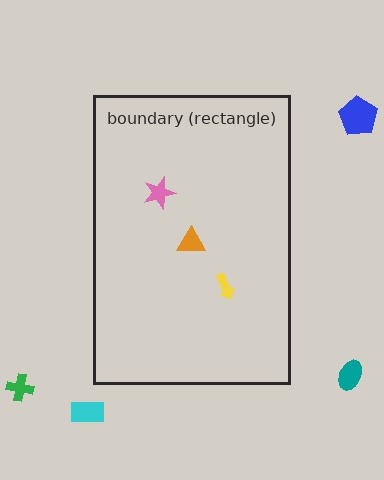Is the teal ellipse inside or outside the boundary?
Outside.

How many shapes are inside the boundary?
3 inside, 4 outside.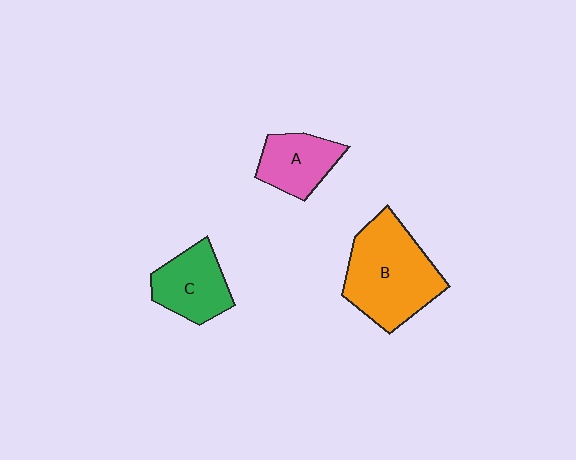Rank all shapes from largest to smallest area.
From largest to smallest: B (orange), C (green), A (pink).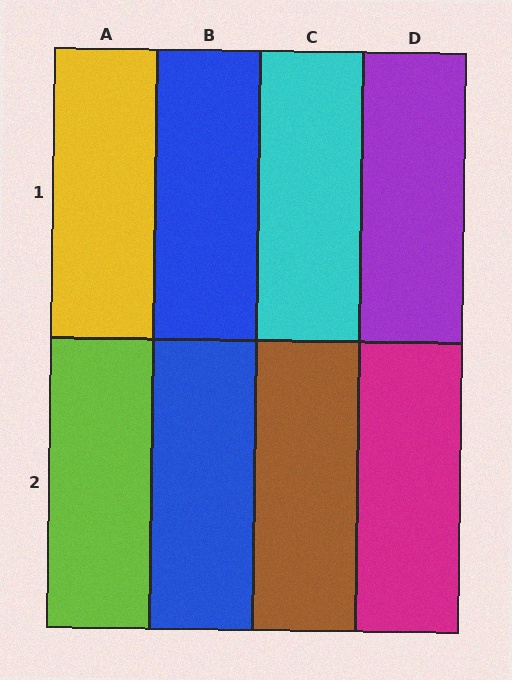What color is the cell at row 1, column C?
Cyan.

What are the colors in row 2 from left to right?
Lime, blue, brown, magenta.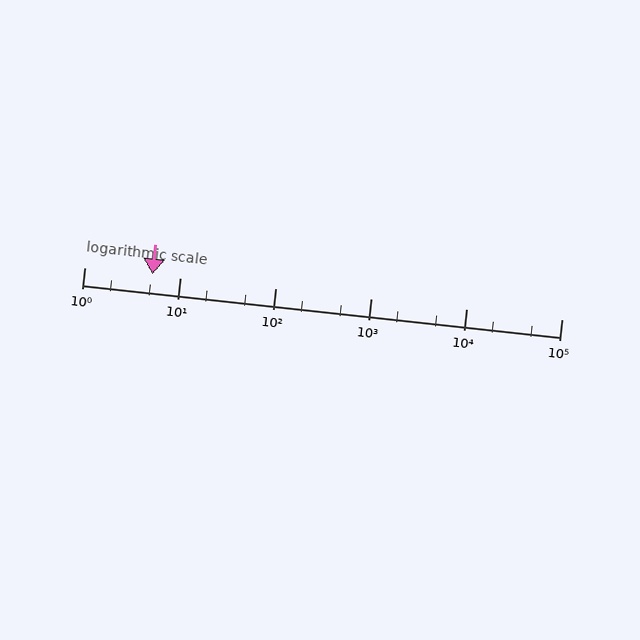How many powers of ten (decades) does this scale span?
The scale spans 5 decades, from 1 to 100000.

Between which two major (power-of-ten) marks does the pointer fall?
The pointer is between 1 and 10.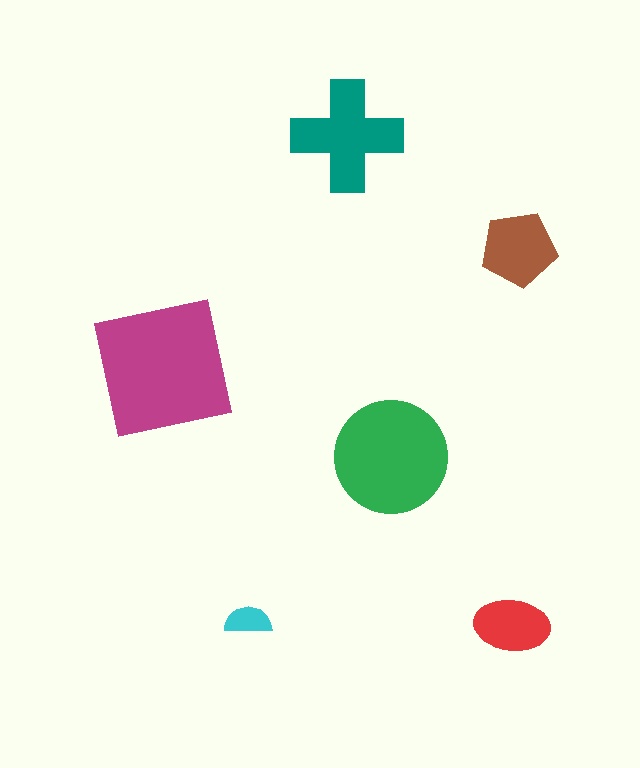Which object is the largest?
The magenta square.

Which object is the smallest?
The cyan semicircle.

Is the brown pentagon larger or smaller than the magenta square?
Smaller.